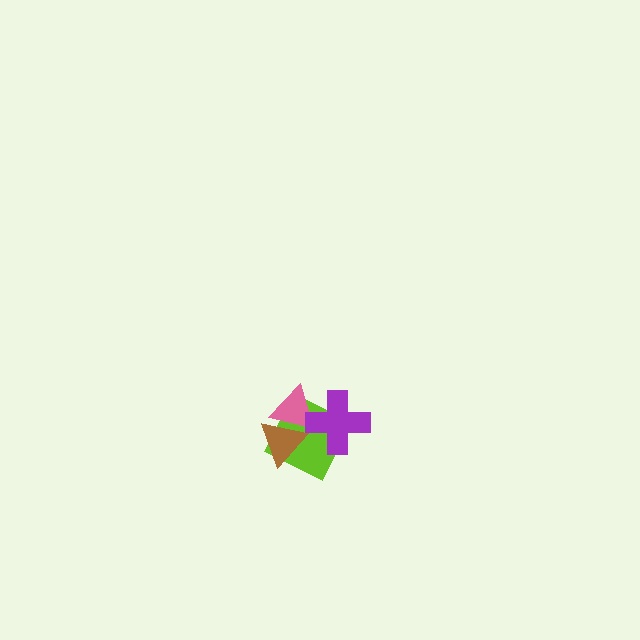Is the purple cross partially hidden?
No, no other shape covers it.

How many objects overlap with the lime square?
3 objects overlap with the lime square.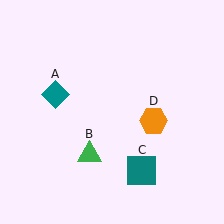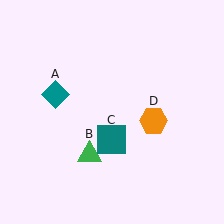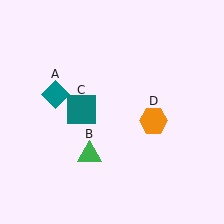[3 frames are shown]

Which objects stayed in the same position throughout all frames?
Teal diamond (object A) and green triangle (object B) and orange hexagon (object D) remained stationary.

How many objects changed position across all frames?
1 object changed position: teal square (object C).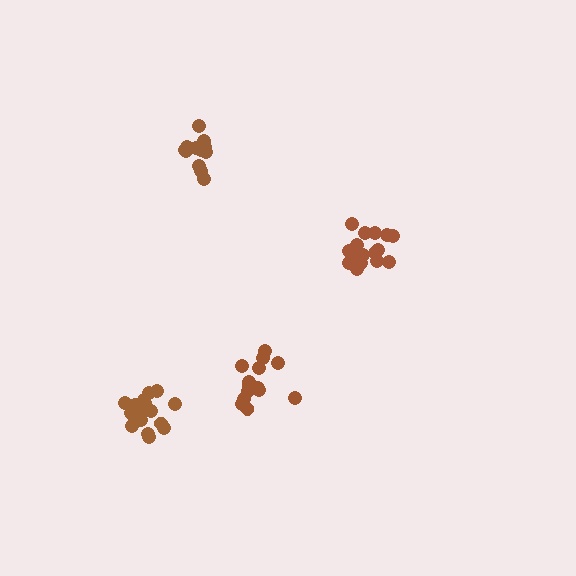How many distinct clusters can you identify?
There are 4 distinct clusters.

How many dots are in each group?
Group 1: 18 dots, Group 2: 13 dots, Group 3: 17 dots, Group 4: 14 dots (62 total).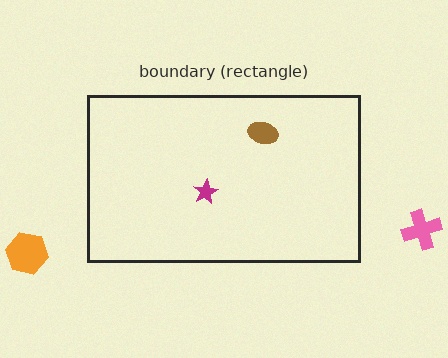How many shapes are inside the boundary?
2 inside, 2 outside.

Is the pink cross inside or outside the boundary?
Outside.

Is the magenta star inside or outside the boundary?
Inside.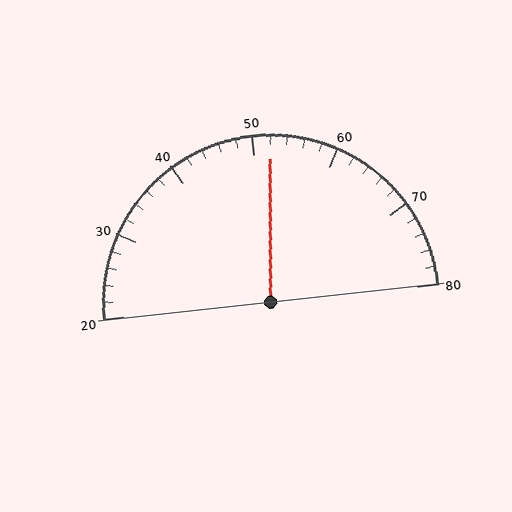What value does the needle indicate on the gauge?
The needle indicates approximately 52.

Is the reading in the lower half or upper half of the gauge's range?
The reading is in the upper half of the range (20 to 80).